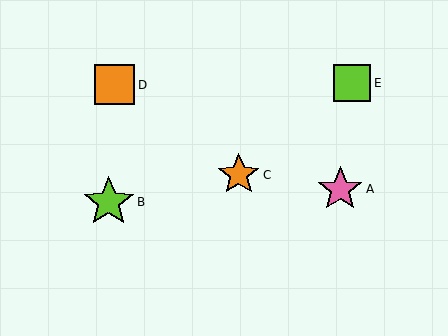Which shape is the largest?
The lime star (labeled B) is the largest.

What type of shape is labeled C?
Shape C is an orange star.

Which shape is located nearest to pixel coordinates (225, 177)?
The orange star (labeled C) at (239, 175) is nearest to that location.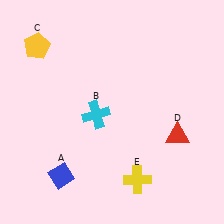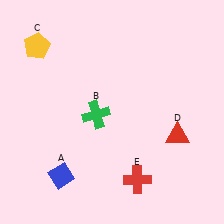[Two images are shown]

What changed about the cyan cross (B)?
In Image 1, B is cyan. In Image 2, it changed to green.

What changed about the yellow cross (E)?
In Image 1, E is yellow. In Image 2, it changed to red.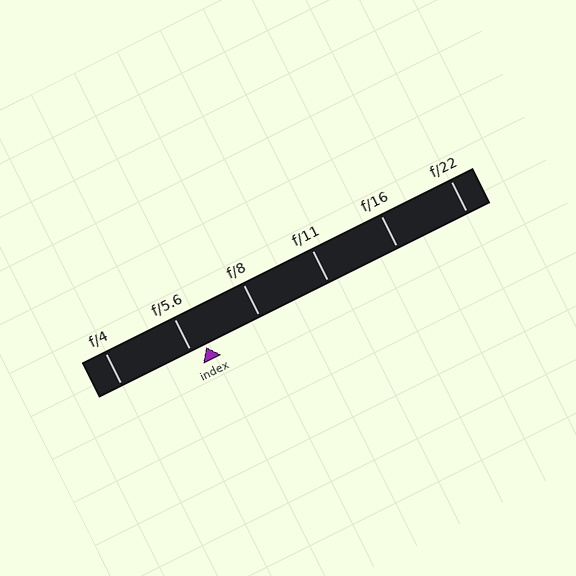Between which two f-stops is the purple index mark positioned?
The index mark is between f/5.6 and f/8.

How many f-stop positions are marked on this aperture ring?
There are 6 f-stop positions marked.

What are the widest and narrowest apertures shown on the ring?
The widest aperture shown is f/4 and the narrowest is f/22.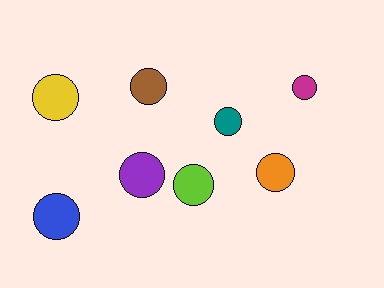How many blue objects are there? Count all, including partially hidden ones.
There is 1 blue object.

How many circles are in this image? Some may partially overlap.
There are 8 circles.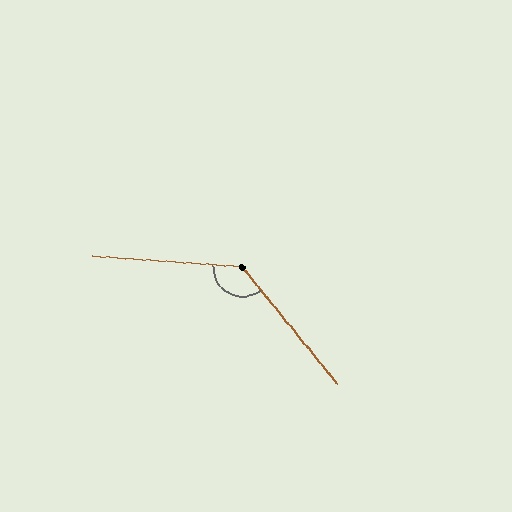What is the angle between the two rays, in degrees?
Approximately 133 degrees.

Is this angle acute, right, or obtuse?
It is obtuse.